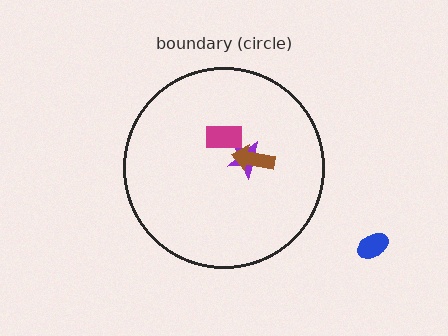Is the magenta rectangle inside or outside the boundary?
Inside.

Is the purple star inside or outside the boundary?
Inside.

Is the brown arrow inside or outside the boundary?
Inside.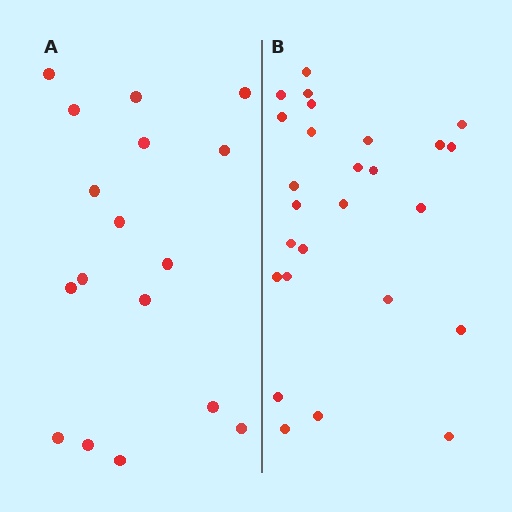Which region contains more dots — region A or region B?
Region B (the right region) has more dots.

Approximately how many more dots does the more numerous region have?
Region B has roughly 8 or so more dots than region A.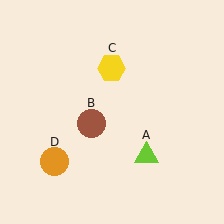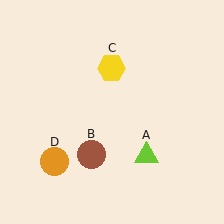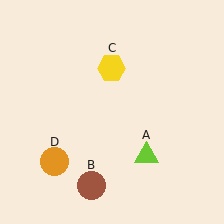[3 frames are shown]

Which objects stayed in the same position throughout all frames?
Lime triangle (object A) and yellow hexagon (object C) and orange circle (object D) remained stationary.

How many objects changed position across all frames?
1 object changed position: brown circle (object B).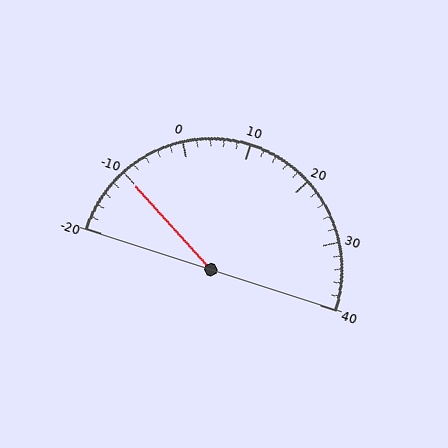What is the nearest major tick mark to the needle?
The nearest major tick mark is -10.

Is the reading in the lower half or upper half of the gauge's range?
The reading is in the lower half of the range (-20 to 40).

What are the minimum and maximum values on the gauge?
The gauge ranges from -20 to 40.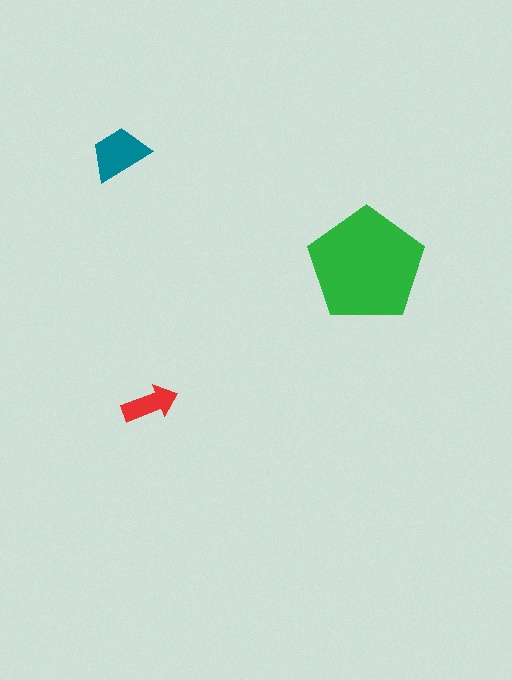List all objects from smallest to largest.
The red arrow, the teal trapezoid, the green pentagon.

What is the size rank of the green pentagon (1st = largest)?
1st.